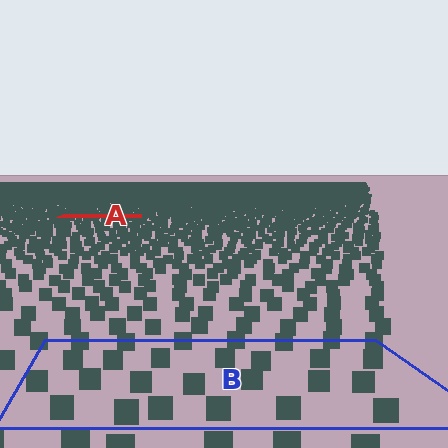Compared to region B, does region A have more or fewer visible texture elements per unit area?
Region A has more texture elements per unit area — they are packed more densely because it is farther away.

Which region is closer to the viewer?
Region B is closer. The texture elements there are larger and more spread out.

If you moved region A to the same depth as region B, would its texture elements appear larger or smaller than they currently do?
They would appear larger. At a closer depth, the same texture elements are projected at a bigger on-screen size.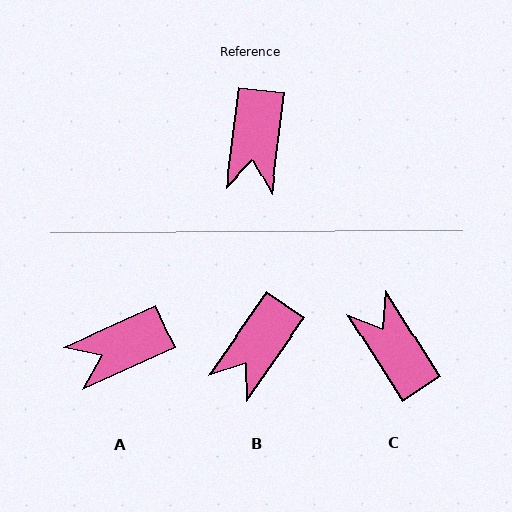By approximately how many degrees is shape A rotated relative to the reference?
Approximately 58 degrees clockwise.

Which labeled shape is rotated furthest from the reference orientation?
C, about 140 degrees away.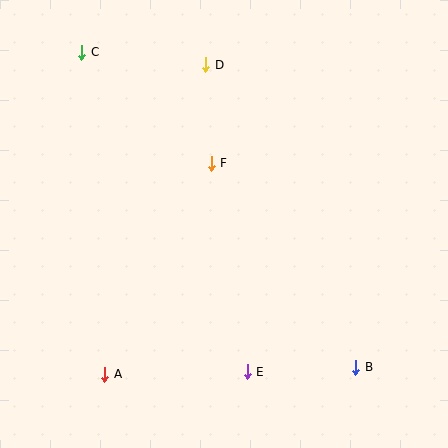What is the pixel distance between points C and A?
The distance between C and A is 323 pixels.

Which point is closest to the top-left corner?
Point C is closest to the top-left corner.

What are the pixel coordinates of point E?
Point E is at (247, 372).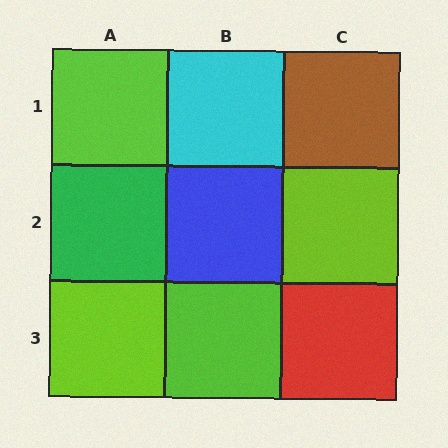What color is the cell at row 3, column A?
Lime.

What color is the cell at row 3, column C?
Red.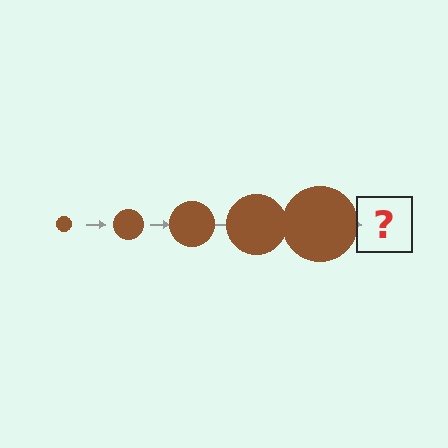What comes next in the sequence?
The next element should be a brown circle, larger than the previous one.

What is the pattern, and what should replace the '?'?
The pattern is that the circle gets progressively larger each step. The '?' should be a brown circle, larger than the previous one.